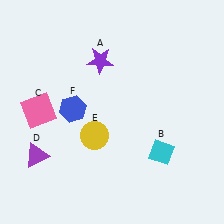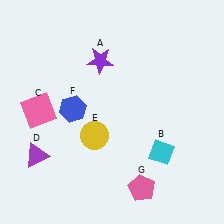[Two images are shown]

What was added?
A pink pentagon (G) was added in Image 2.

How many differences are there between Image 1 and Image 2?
There is 1 difference between the two images.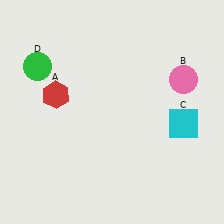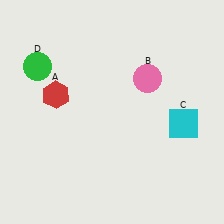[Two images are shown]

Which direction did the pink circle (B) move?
The pink circle (B) moved left.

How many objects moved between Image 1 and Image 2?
1 object moved between the two images.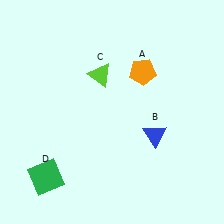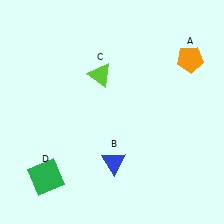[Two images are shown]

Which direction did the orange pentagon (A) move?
The orange pentagon (A) moved right.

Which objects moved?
The objects that moved are: the orange pentagon (A), the blue triangle (B).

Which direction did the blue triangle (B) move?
The blue triangle (B) moved left.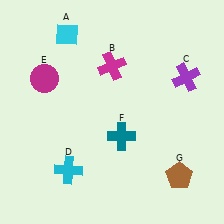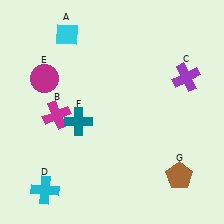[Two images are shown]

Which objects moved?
The objects that moved are: the magenta cross (B), the cyan cross (D), the teal cross (F).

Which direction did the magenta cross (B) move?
The magenta cross (B) moved left.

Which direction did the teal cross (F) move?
The teal cross (F) moved left.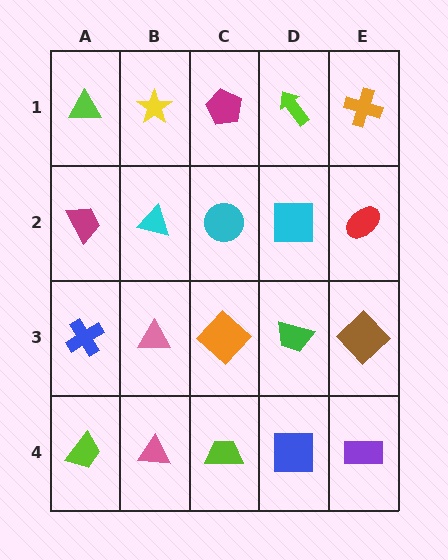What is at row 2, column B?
A cyan triangle.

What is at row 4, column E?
A purple rectangle.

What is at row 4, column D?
A blue square.